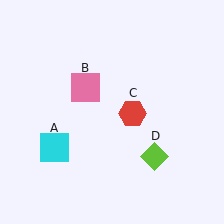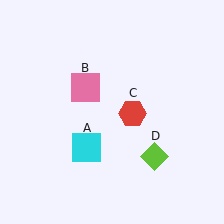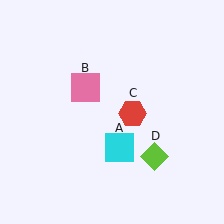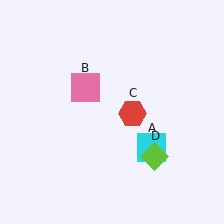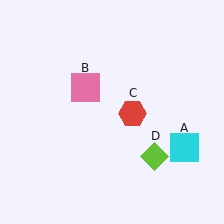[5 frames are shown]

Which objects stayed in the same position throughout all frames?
Pink square (object B) and red hexagon (object C) and lime diamond (object D) remained stationary.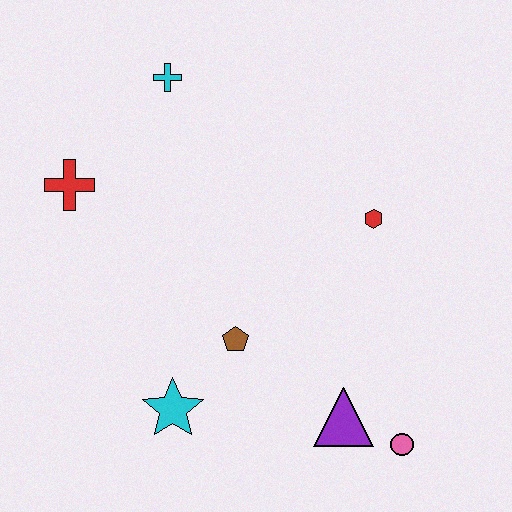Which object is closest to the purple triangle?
The pink circle is closest to the purple triangle.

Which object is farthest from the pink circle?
The cyan cross is farthest from the pink circle.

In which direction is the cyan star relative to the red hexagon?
The cyan star is to the left of the red hexagon.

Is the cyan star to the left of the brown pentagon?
Yes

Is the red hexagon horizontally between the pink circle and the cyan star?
Yes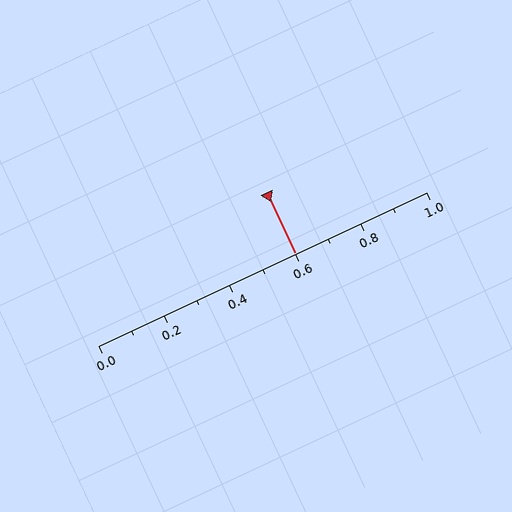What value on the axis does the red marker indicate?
The marker indicates approximately 0.6.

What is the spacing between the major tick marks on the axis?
The major ticks are spaced 0.2 apart.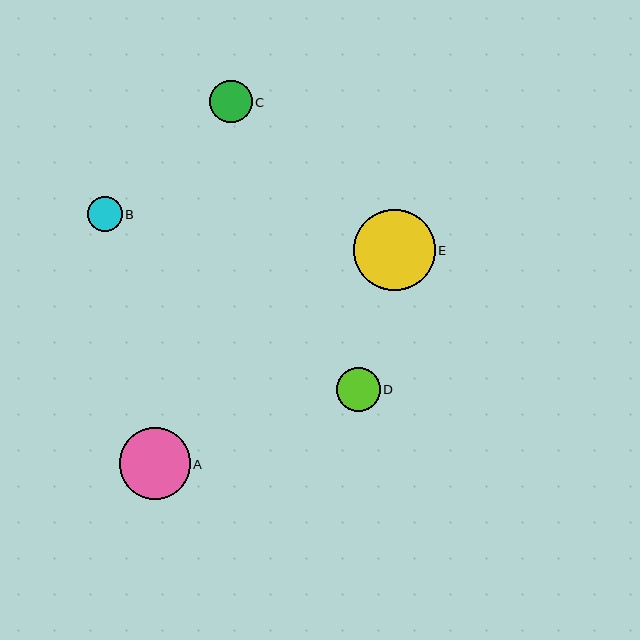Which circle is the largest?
Circle E is the largest with a size of approximately 81 pixels.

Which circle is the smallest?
Circle B is the smallest with a size of approximately 35 pixels.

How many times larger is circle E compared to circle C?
Circle E is approximately 1.9 times the size of circle C.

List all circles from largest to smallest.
From largest to smallest: E, A, D, C, B.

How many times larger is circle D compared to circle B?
Circle D is approximately 1.2 times the size of circle B.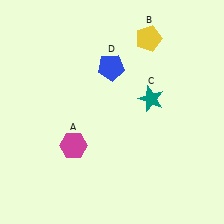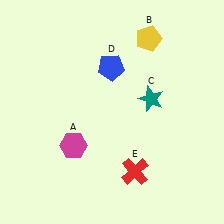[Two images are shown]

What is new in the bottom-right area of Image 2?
A red cross (E) was added in the bottom-right area of Image 2.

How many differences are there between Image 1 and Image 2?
There is 1 difference between the two images.